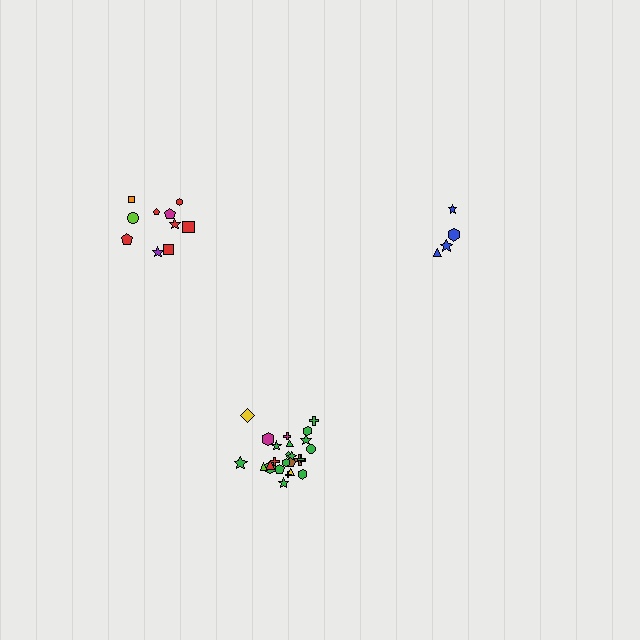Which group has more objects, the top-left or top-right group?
The top-left group.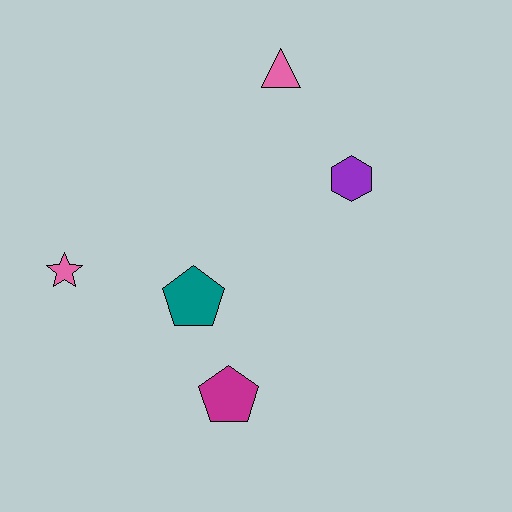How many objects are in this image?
There are 5 objects.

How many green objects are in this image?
There are no green objects.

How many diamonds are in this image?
There are no diamonds.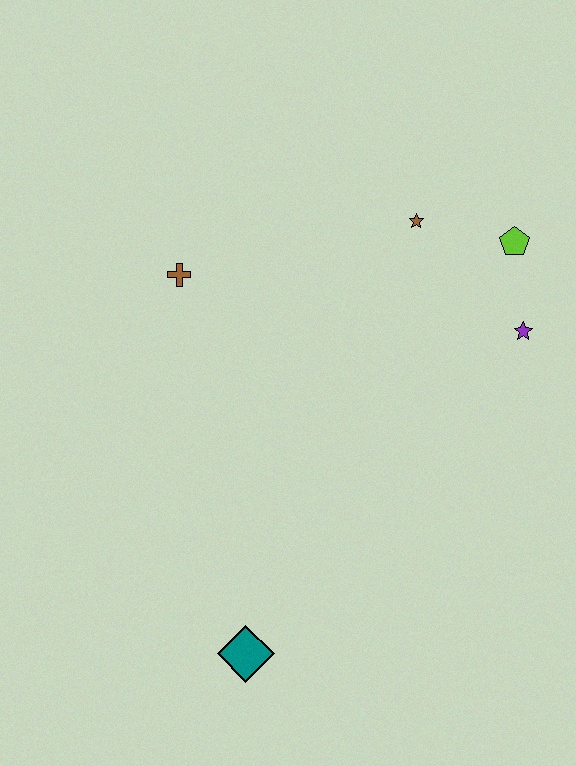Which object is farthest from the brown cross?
The teal diamond is farthest from the brown cross.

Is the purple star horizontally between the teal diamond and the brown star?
No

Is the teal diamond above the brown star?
No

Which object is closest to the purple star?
The lime pentagon is closest to the purple star.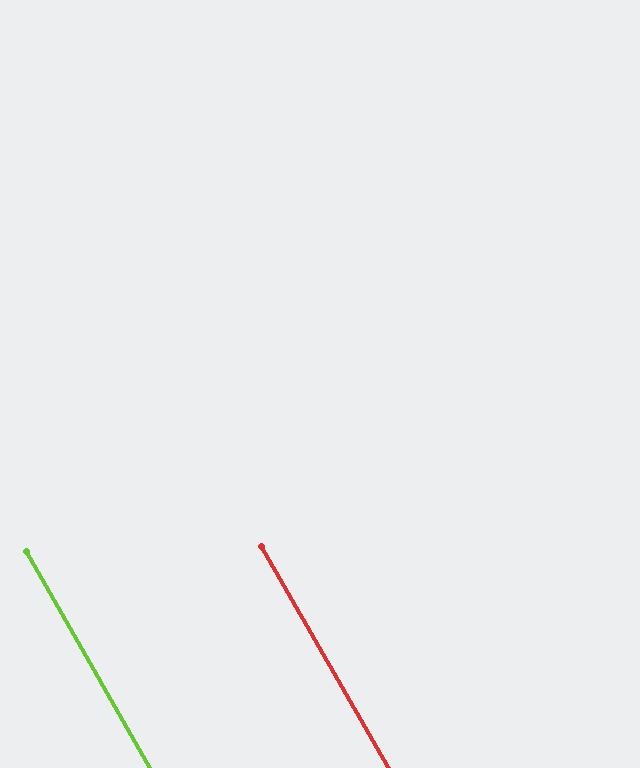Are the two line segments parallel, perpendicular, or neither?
Parallel — their directions differ by only 0.1°.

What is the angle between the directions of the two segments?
Approximately 0 degrees.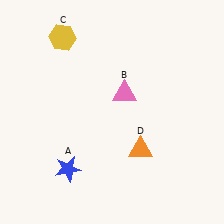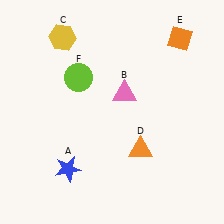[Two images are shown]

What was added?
An orange diamond (E), a lime circle (F) were added in Image 2.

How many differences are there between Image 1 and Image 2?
There are 2 differences between the two images.